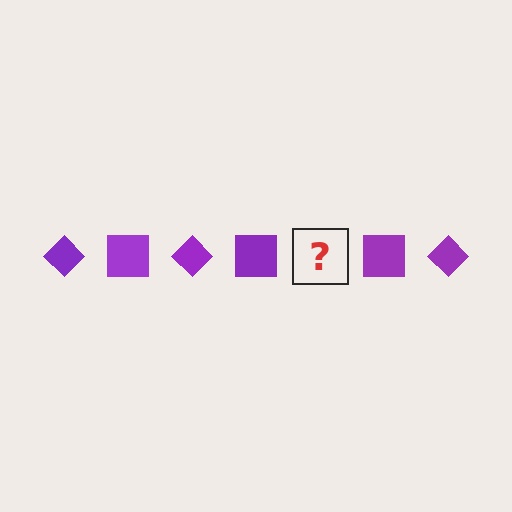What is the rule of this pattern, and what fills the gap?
The rule is that the pattern cycles through diamond, square shapes in purple. The gap should be filled with a purple diamond.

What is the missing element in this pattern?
The missing element is a purple diamond.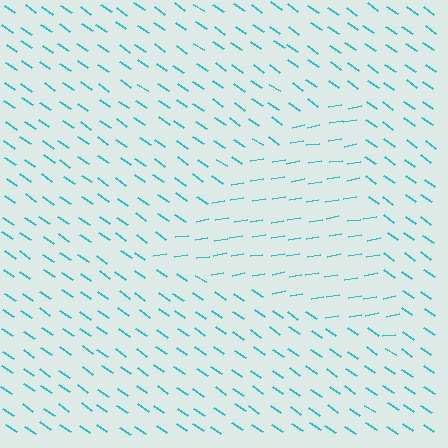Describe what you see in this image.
The image is filled with small cyan line segments. A triangle region in the image has lines oriented differently from the surrounding lines, creating a visible texture boundary.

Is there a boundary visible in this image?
Yes, there is a texture boundary formed by a change in line orientation.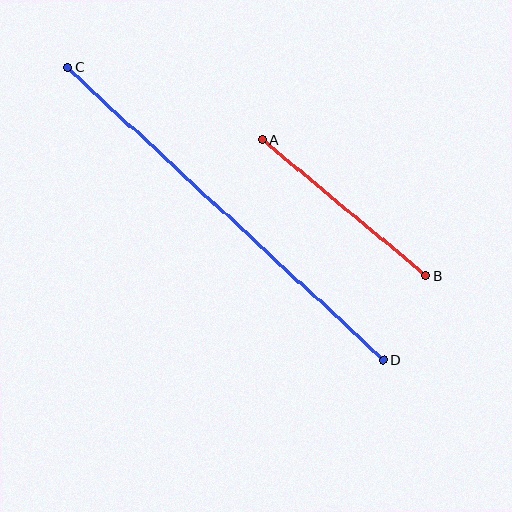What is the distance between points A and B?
The distance is approximately 213 pixels.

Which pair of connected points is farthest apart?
Points C and D are farthest apart.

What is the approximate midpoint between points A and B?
The midpoint is at approximately (344, 208) pixels.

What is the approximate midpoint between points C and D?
The midpoint is at approximately (226, 214) pixels.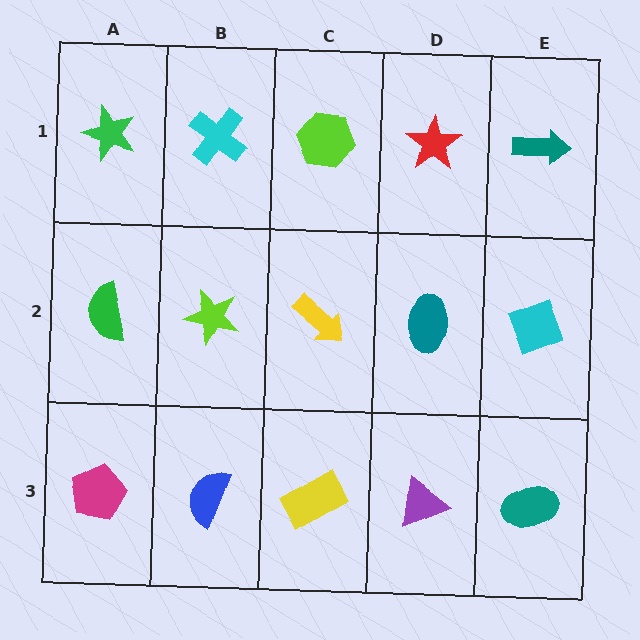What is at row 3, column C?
A yellow rectangle.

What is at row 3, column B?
A blue semicircle.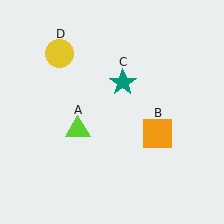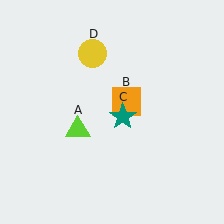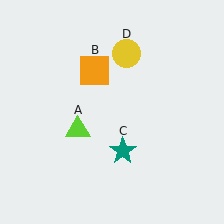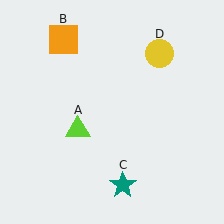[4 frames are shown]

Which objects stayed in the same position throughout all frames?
Lime triangle (object A) remained stationary.